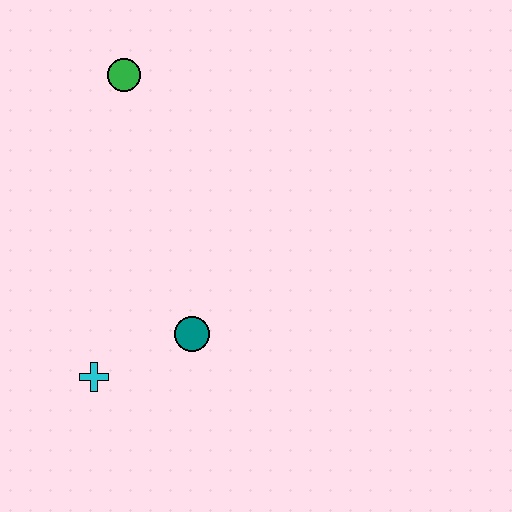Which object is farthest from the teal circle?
The green circle is farthest from the teal circle.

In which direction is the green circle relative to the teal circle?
The green circle is above the teal circle.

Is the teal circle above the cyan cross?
Yes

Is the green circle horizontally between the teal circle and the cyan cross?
Yes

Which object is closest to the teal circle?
The cyan cross is closest to the teal circle.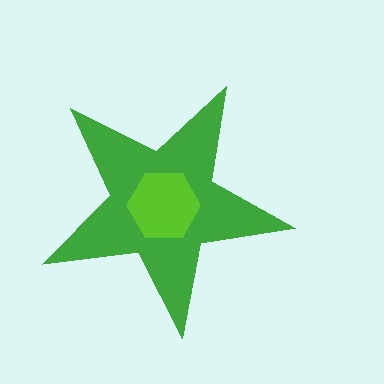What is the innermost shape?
The lime hexagon.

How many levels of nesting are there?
2.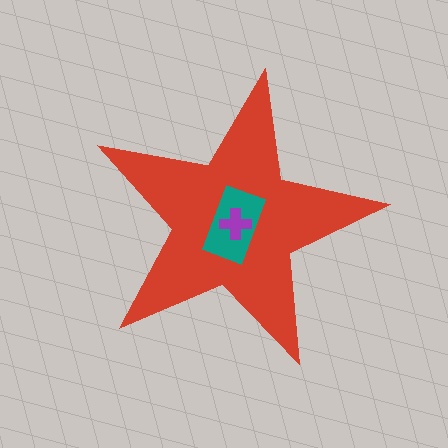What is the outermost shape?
The red star.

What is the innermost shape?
The purple cross.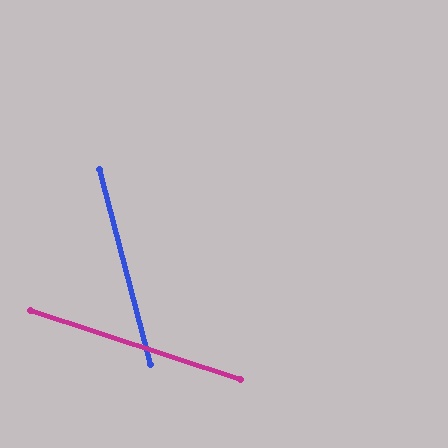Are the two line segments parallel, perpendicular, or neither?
Neither parallel nor perpendicular — they differ by about 57°.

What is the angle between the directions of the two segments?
Approximately 57 degrees.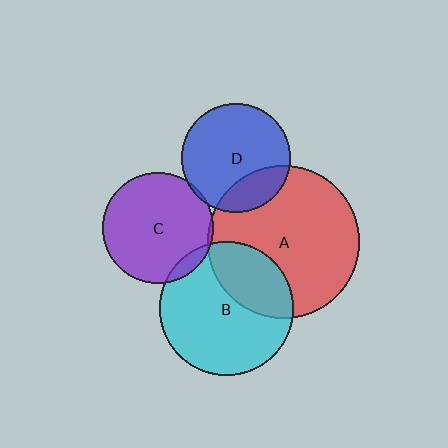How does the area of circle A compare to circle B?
Approximately 1.3 times.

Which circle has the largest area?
Circle A (red).